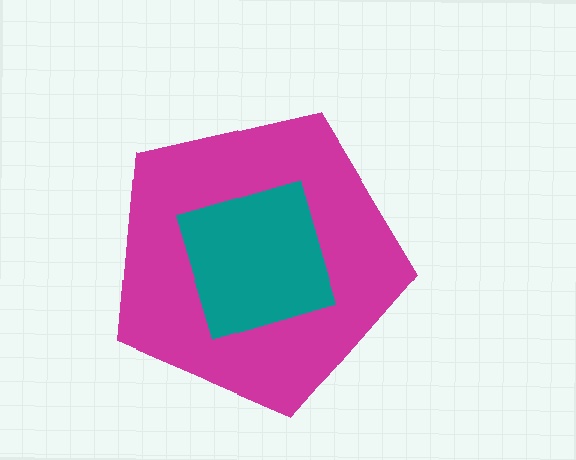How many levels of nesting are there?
2.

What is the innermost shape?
The teal diamond.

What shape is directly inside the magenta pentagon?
The teal diamond.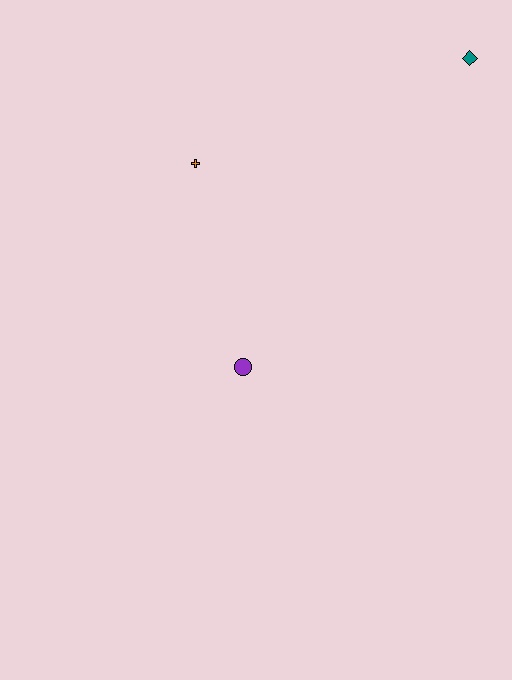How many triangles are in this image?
There are no triangles.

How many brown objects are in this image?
There are no brown objects.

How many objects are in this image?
There are 3 objects.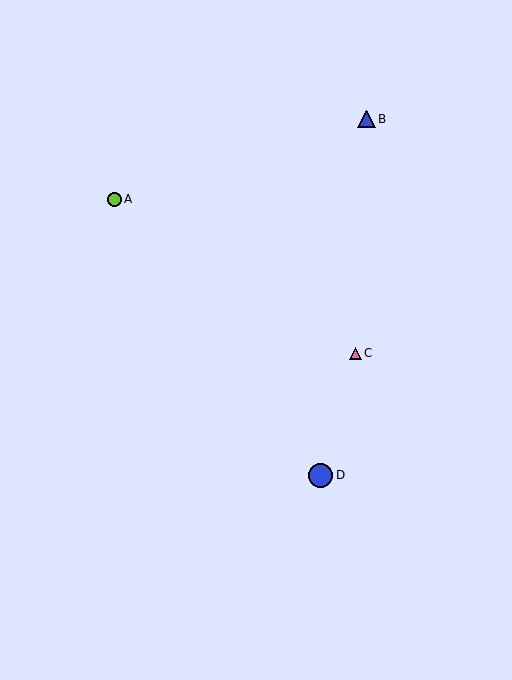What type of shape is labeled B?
Shape B is a blue triangle.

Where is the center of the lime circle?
The center of the lime circle is at (115, 199).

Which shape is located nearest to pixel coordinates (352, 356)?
The pink triangle (labeled C) at (355, 353) is nearest to that location.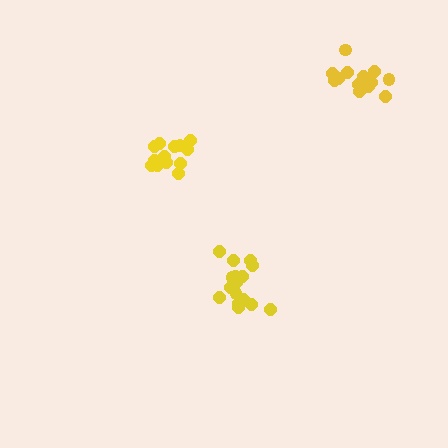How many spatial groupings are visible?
There are 3 spatial groupings.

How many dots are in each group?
Group 1: 13 dots, Group 2: 17 dots, Group 3: 14 dots (44 total).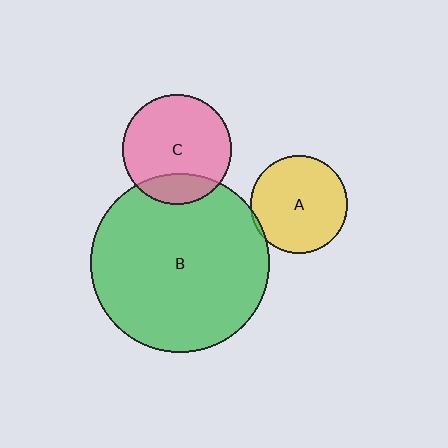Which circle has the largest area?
Circle B (green).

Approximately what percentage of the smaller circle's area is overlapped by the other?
Approximately 20%.